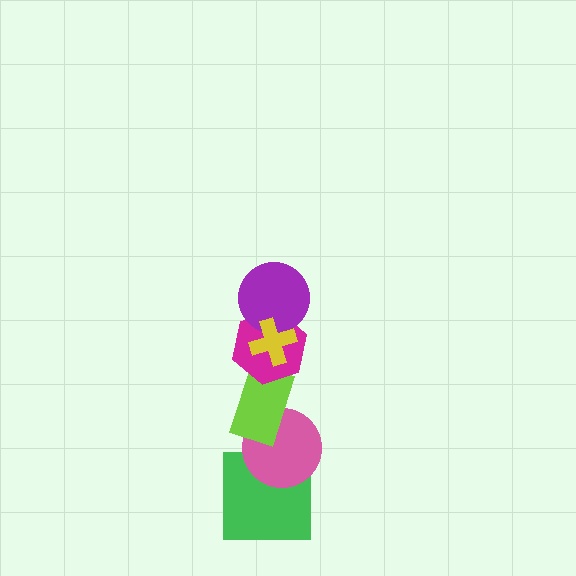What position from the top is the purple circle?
The purple circle is 2nd from the top.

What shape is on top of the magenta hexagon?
The purple circle is on top of the magenta hexagon.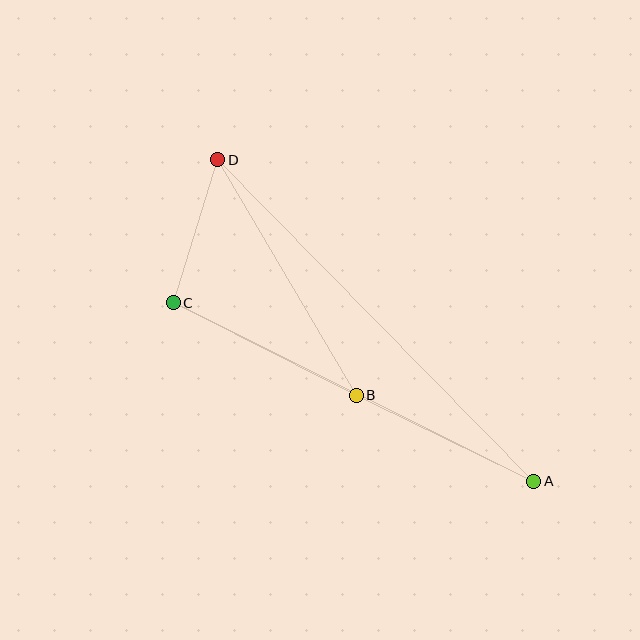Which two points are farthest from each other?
Points A and D are farthest from each other.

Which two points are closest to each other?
Points C and D are closest to each other.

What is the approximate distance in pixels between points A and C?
The distance between A and C is approximately 402 pixels.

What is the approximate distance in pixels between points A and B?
The distance between A and B is approximately 197 pixels.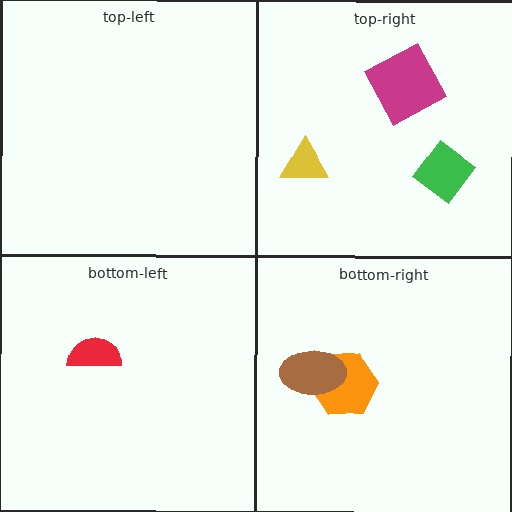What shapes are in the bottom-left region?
The red semicircle.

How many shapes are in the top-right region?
3.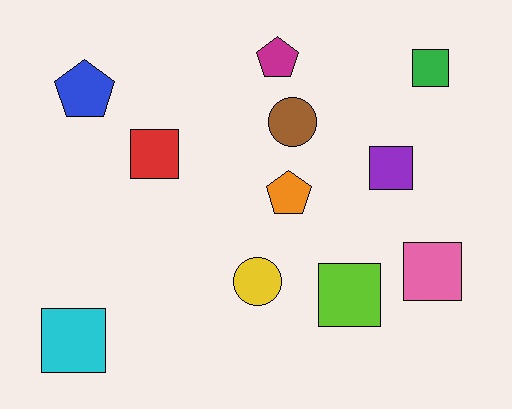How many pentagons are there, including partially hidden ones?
There are 3 pentagons.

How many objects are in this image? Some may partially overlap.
There are 11 objects.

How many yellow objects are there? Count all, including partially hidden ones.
There is 1 yellow object.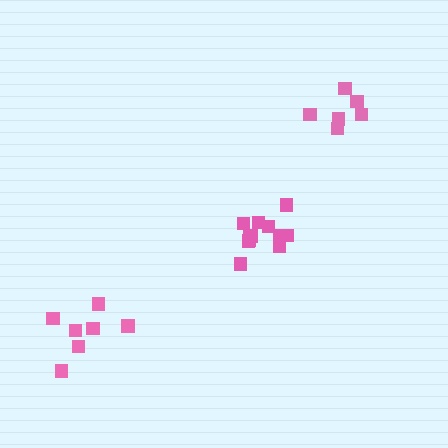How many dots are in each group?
Group 1: 7 dots, Group 2: 12 dots, Group 3: 7 dots (26 total).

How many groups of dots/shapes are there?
There are 3 groups.